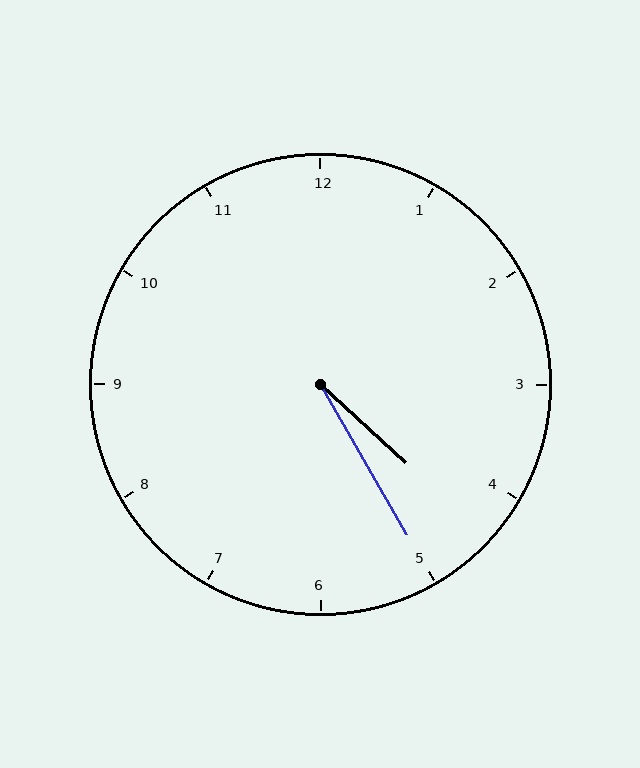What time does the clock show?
4:25.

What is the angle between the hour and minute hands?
Approximately 18 degrees.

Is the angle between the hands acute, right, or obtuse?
It is acute.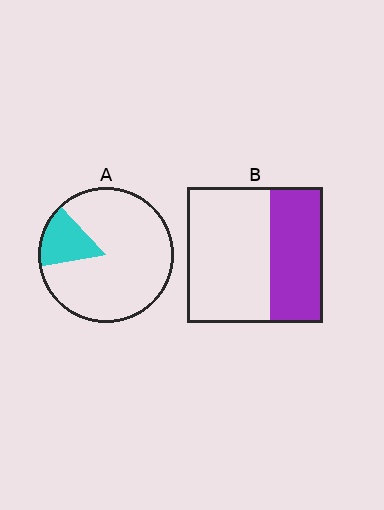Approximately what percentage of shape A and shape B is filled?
A is approximately 15% and B is approximately 40%.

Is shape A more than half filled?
No.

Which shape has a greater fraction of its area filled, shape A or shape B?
Shape B.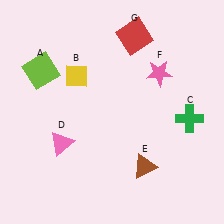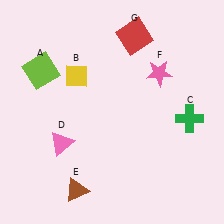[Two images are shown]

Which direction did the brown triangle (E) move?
The brown triangle (E) moved left.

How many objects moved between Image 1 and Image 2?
1 object moved between the two images.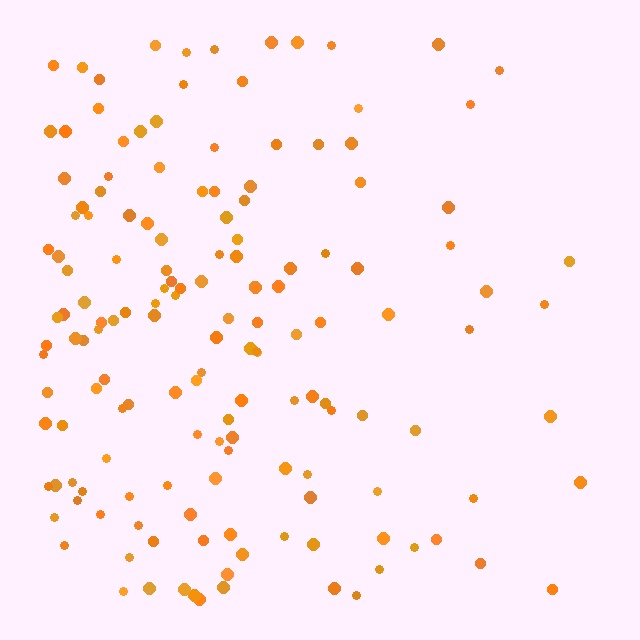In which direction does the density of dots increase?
From right to left, with the left side densest.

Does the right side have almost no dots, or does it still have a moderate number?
Still a moderate number, just noticeably fewer than the left.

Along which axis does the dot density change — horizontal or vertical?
Horizontal.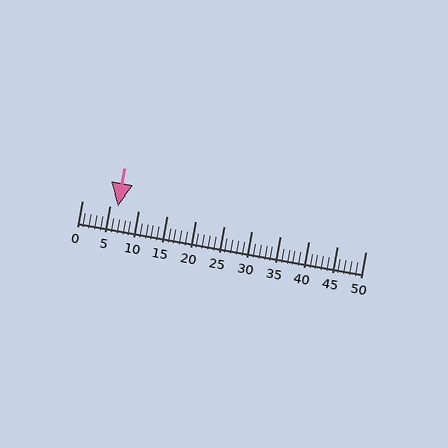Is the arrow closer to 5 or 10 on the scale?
The arrow is closer to 5.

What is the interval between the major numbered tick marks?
The major tick marks are spaced 5 units apart.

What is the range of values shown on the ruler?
The ruler shows values from 0 to 50.